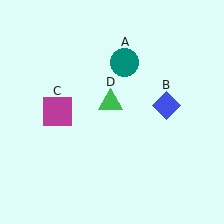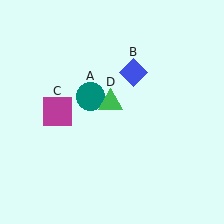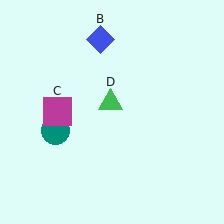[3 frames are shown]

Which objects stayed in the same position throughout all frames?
Magenta square (object C) and green triangle (object D) remained stationary.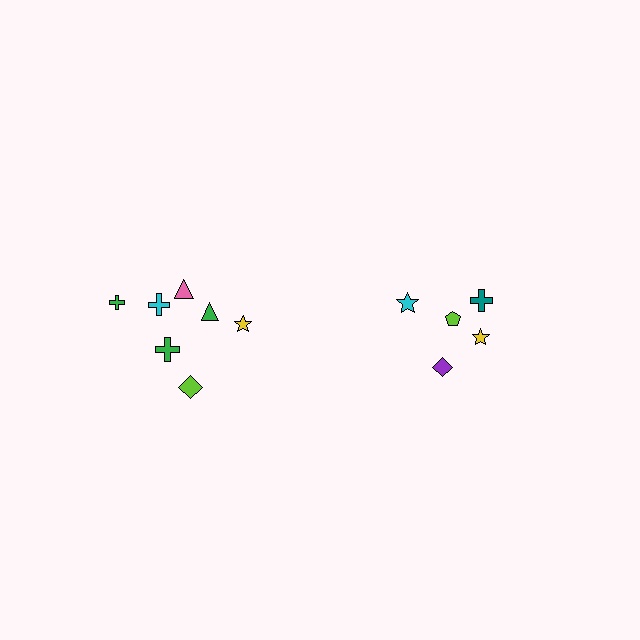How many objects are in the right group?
There are 5 objects.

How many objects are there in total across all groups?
There are 12 objects.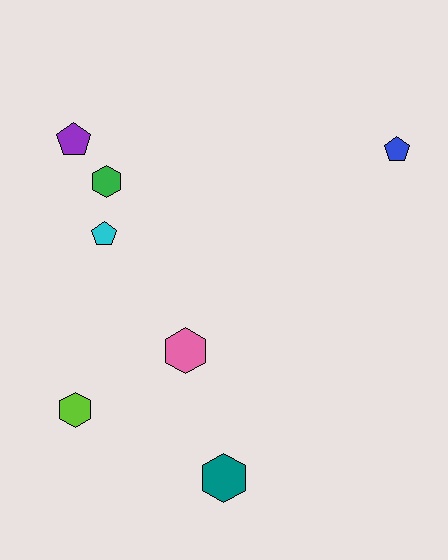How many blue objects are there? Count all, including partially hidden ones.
There is 1 blue object.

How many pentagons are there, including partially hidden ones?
There are 3 pentagons.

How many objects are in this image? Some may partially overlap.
There are 7 objects.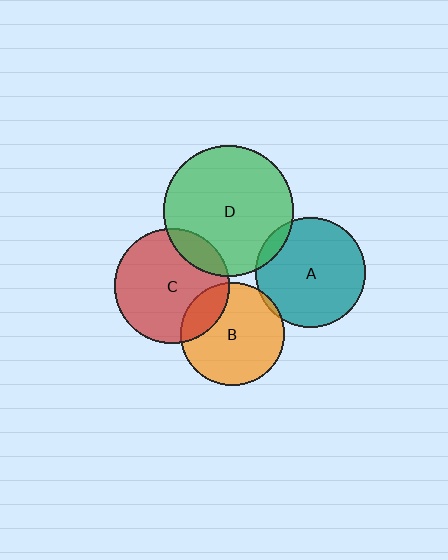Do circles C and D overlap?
Yes.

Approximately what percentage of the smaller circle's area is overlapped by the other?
Approximately 15%.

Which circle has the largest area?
Circle D (green).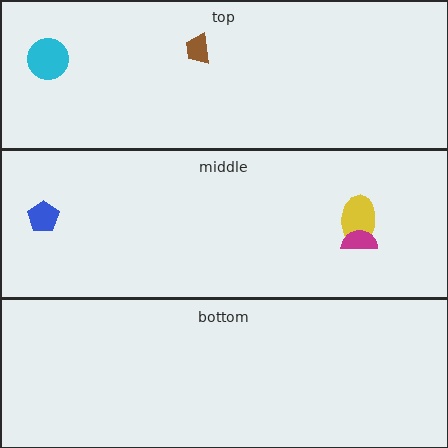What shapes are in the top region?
The cyan circle, the brown trapezoid.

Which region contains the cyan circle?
The top region.